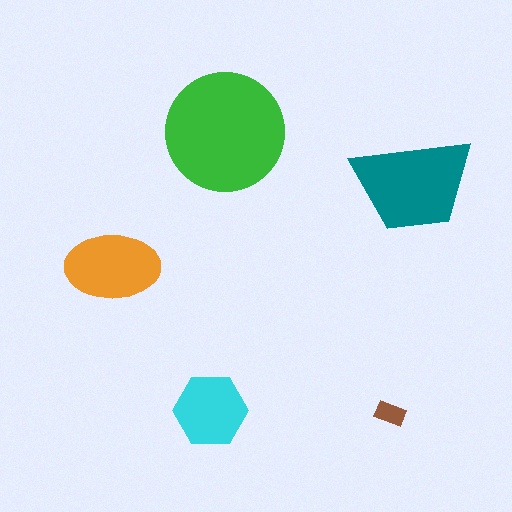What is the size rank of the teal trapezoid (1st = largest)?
2nd.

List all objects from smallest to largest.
The brown rectangle, the cyan hexagon, the orange ellipse, the teal trapezoid, the green circle.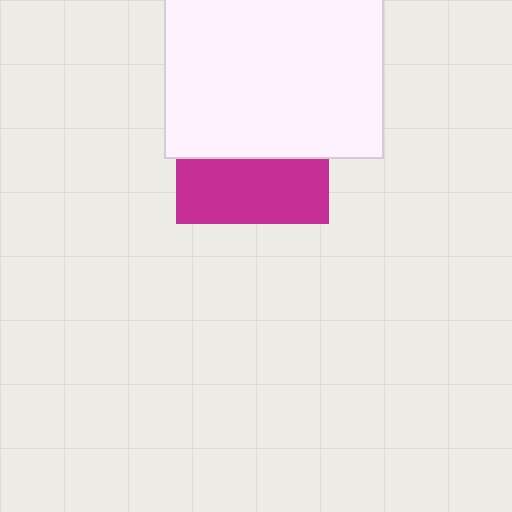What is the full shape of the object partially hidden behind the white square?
The partially hidden object is a magenta square.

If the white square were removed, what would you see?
You would see the complete magenta square.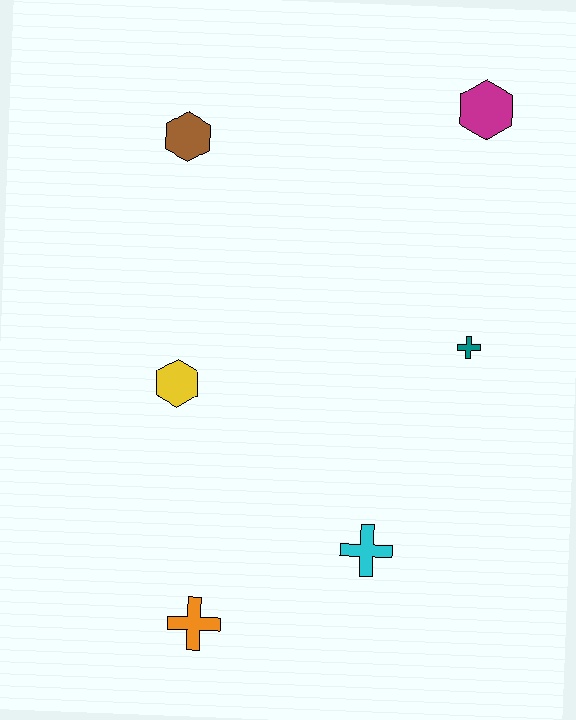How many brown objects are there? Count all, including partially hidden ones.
There is 1 brown object.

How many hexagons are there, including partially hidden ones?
There are 3 hexagons.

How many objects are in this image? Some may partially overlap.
There are 6 objects.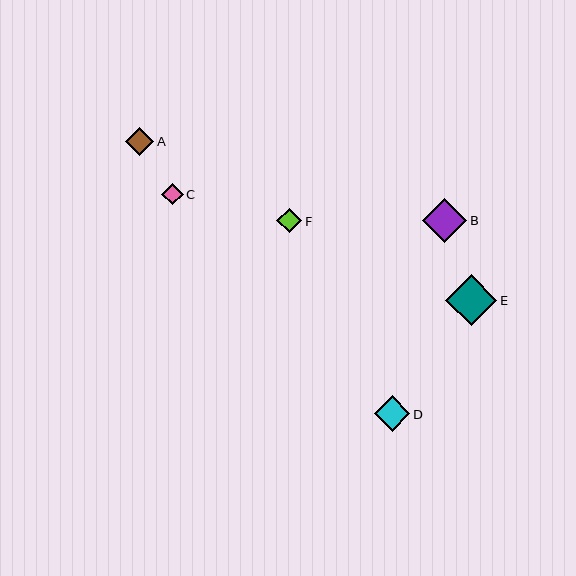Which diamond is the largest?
Diamond E is the largest with a size of approximately 51 pixels.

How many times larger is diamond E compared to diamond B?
Diamond E is approximately 1.2 times the size of diamond B.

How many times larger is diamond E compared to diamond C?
Diamond E is approximately 2.4 times the size of diamond C.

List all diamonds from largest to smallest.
From largest to smallest: E, B, D, A, F, C.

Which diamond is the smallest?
Diamond C is the smallest with a size of approximately 21 pixels.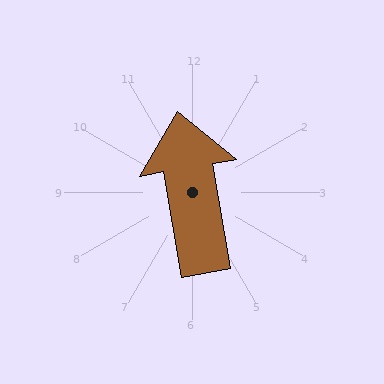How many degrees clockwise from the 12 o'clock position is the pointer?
Approximately 350 degrees.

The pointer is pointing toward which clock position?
Roughly 12 o'clock.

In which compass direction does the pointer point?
North.